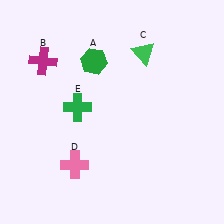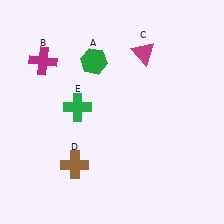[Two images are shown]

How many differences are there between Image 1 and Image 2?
There are 2 differences between the two images.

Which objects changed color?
C changed from green to magenta. D changed from pink to brown.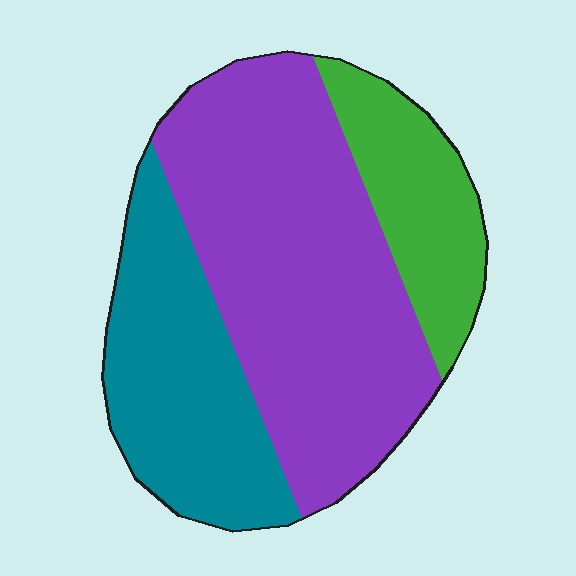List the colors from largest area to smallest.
From largest to smallest: purple, teal, green.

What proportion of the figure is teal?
Teal takes up between a quarter and a half of the figure.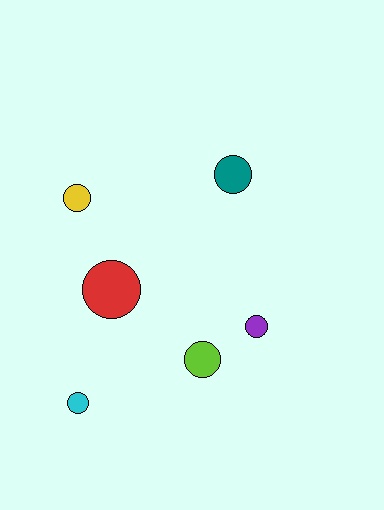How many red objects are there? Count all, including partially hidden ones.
There is 1 red object.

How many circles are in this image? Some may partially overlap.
There are 6 circles.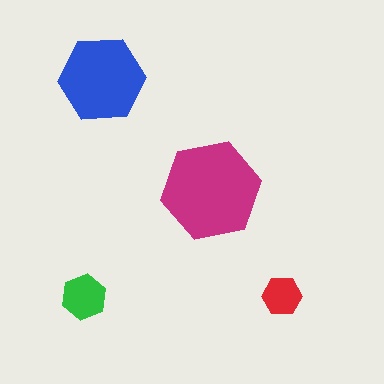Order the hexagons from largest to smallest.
the magenta one, the blue one, the green one, the red one.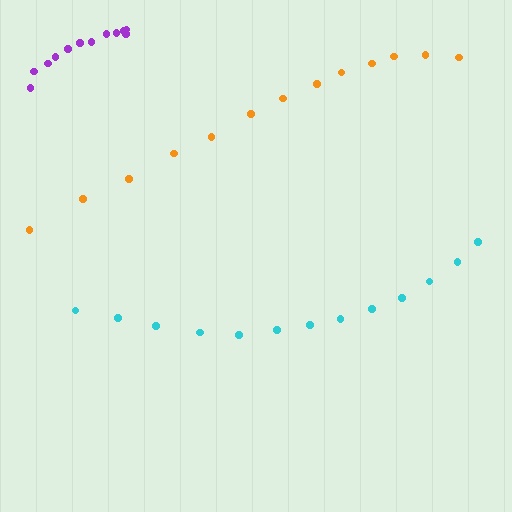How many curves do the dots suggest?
There are 3 distinct paths.